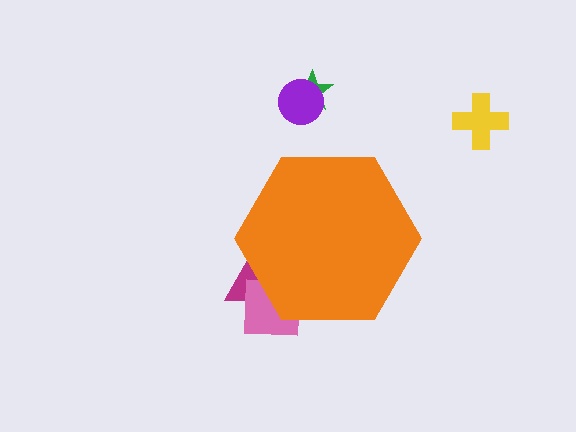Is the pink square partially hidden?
Yes, the pink square is partially hidden behind the orange hexagon.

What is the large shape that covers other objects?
An orange hexagon.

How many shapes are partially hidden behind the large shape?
2 shapes are partially hidden.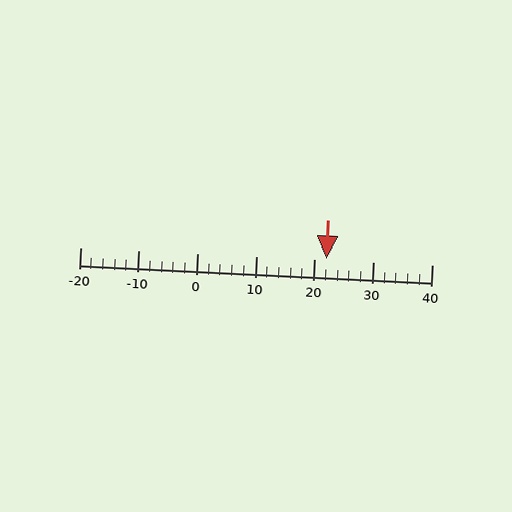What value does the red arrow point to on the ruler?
The red arrow points to approximately 22.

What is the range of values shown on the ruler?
The ruler shows values from -20 to 40.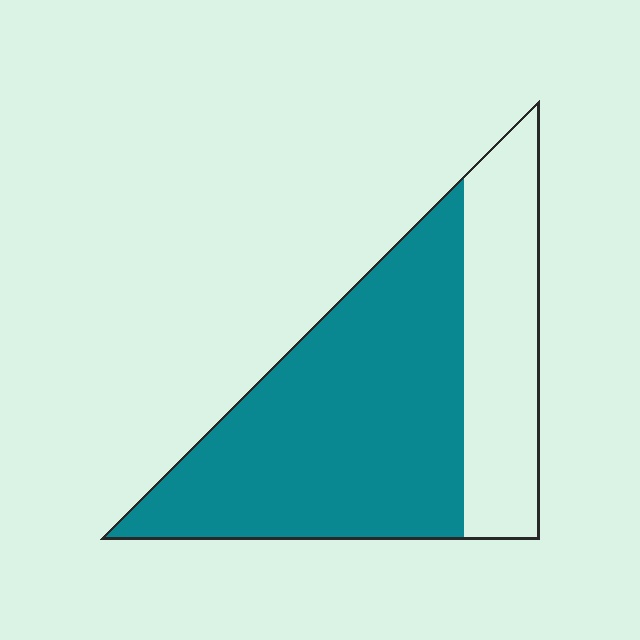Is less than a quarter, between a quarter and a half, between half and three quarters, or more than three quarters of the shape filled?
Between half and three quarters.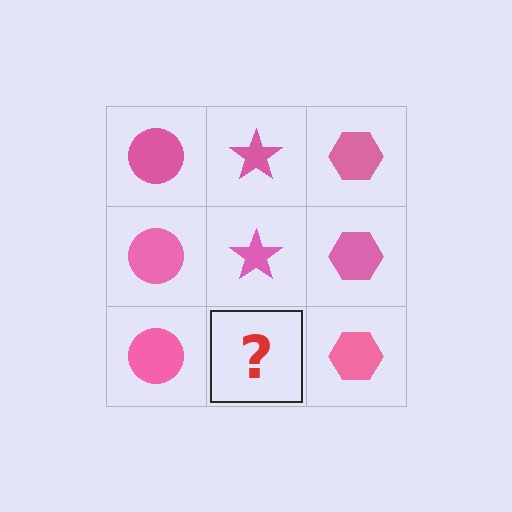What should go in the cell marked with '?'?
The missing cell should contain a pink star.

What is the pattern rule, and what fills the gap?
The rule is that each column has a consistent shape. The gap should be filled with a pink star.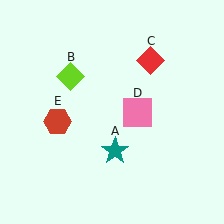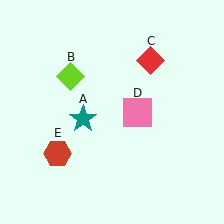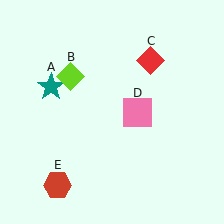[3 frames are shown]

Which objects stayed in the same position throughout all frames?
Lime diamond (object B) and red diamond (object C) and pink square (object D) remained stationary.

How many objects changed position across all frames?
2 objects changed position: teal star (object A), red hexagon (object E).